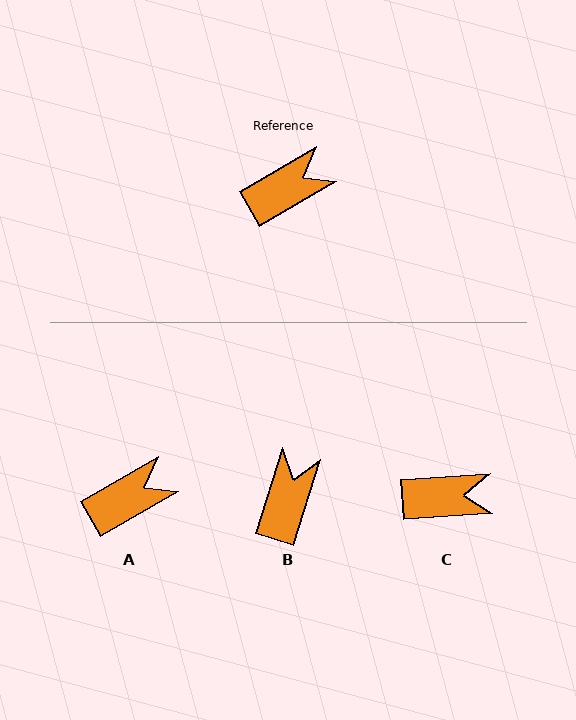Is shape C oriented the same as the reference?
No, it is off by about 26 degrees.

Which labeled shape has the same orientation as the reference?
A.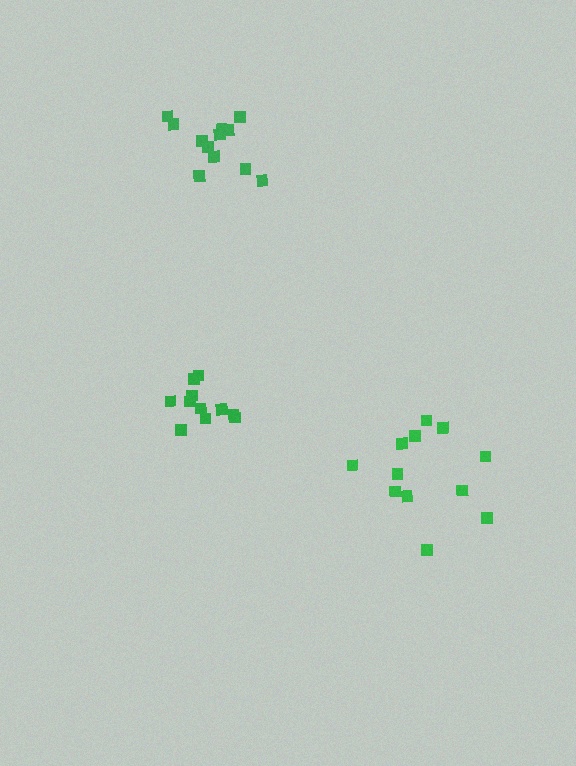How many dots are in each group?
Group 1: 12 dots, Group 2: 11 dots, Group 3: 13 dots (36 total).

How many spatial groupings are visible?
There are 3 spatial groupings.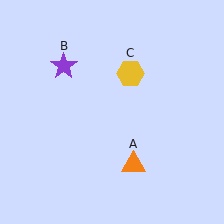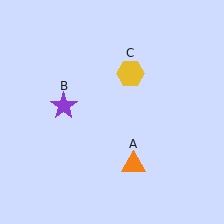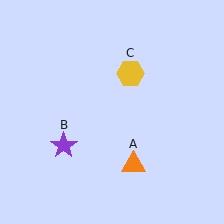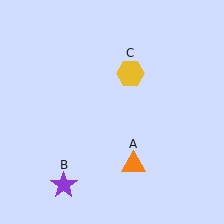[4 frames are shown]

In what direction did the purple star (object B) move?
The purple star (object B) moved down.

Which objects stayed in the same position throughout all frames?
Orange triangle (object A) and yellow hexagon (object C) remained stationary.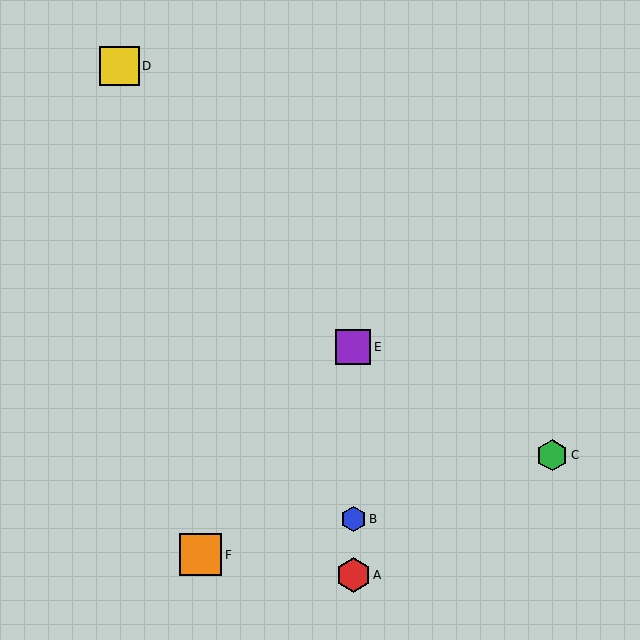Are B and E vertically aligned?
Yes, both are at x≈353.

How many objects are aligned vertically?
3 objects (A, B, E) are aligned vertically.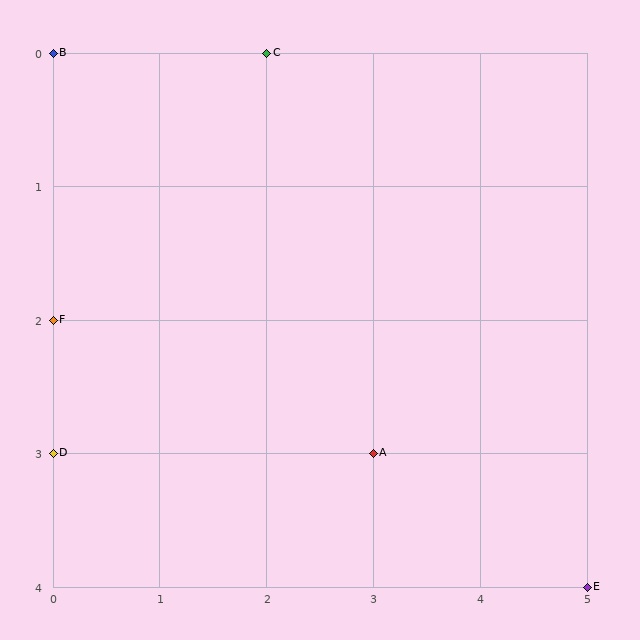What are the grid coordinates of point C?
Point C is at grid coordinates (2, 0).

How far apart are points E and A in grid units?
Points E and A are 2 columns and 1 row apart (about 2.2 grid units diagonally).